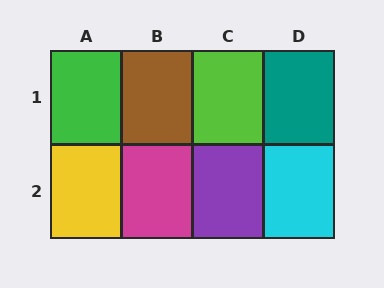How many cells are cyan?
1 cell is cyan.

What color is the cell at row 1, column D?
Teal.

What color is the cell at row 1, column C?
Lime.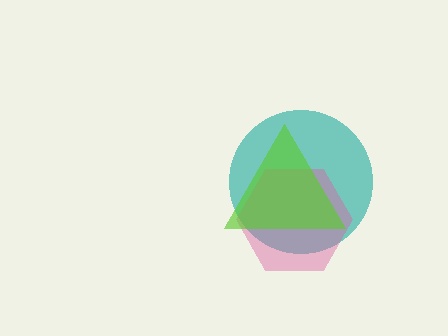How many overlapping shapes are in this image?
There are 3 overlapping shapes in the image.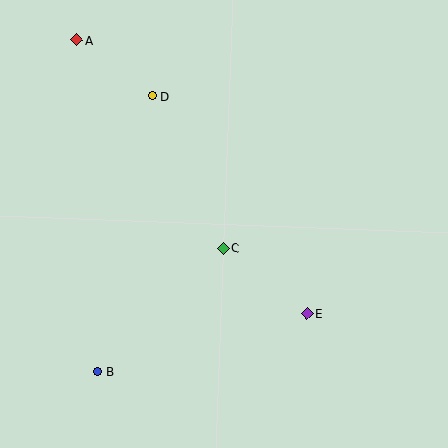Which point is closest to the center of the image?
Point C at (223, 248) is closest to the center.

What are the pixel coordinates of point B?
Point B is at (98, 371).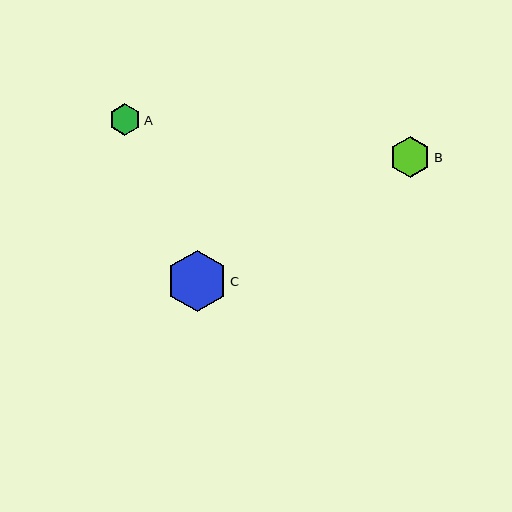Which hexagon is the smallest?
Hexagon A is the smallest with a size of approximately 32 pixels.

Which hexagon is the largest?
Hexagon C is the largest with a size of approximately 61 pixels.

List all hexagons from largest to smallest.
From largest to smallest: C, B, A.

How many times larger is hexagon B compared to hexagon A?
Hexagon B is approximately 1.3 times the size of hexagon A.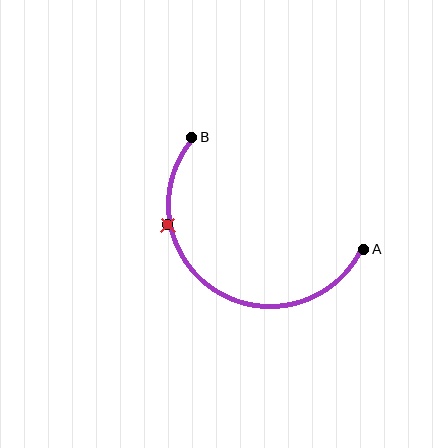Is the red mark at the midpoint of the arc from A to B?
No. The red mark lies on the arc but is closer to endpoint B. The arc midpoint would be at the point on the curve equidistant along the arc from both A and B.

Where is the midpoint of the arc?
The arc midpoint is the point on the curve farthest from the straight line joining A and B. It sits below that line.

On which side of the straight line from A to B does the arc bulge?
The arc bulges below the straight line connecting A and B.